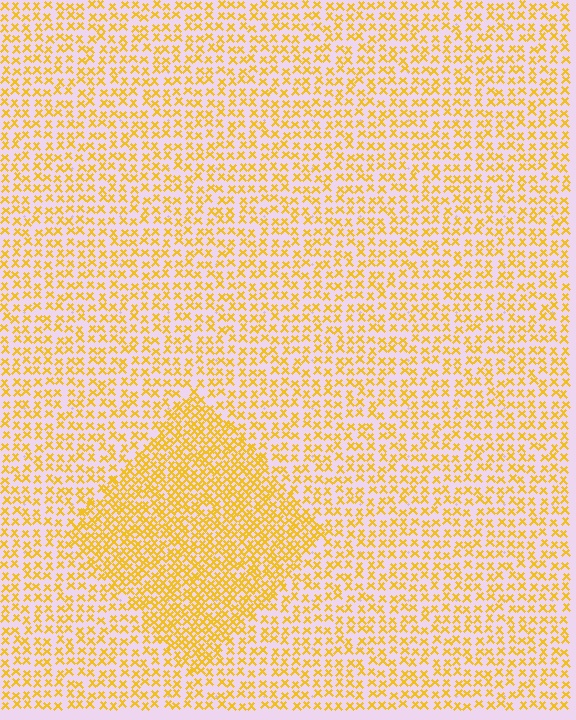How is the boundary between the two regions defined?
The boundary is defined by a change in element density (approximately 1.8x ratio). All elements are the same color, size, and shape.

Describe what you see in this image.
The image contains small yellow elements arranged at two different densities. A diamond-shaped region is visible where the elements are more densely packed than the surrounding area.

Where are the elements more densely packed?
The elements are more densely packed inside the diamond boundary.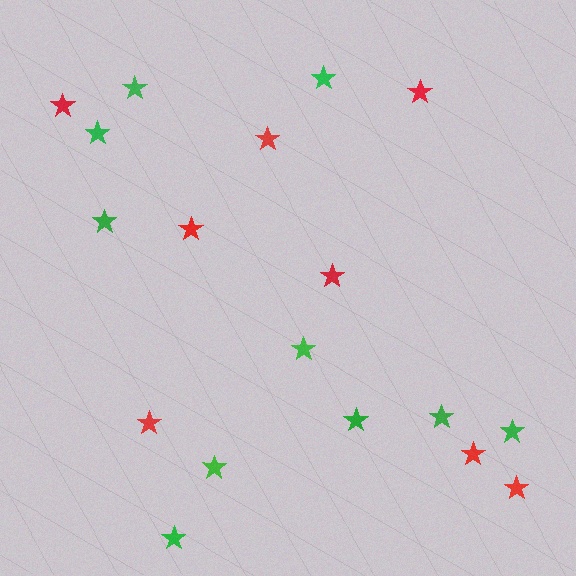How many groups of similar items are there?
There are 2 groups: one group of green stars (10) and one group of red stars (8).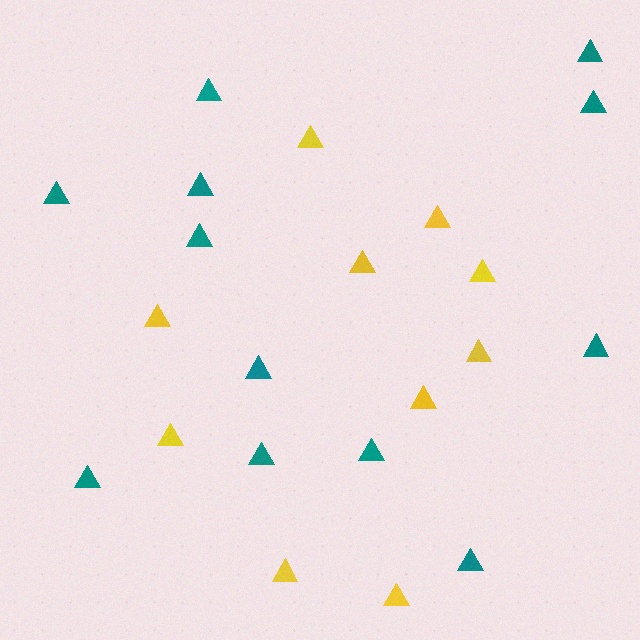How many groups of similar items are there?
There are 2 groups: one group of teal triangles (12) and one group of yellow triangles (10).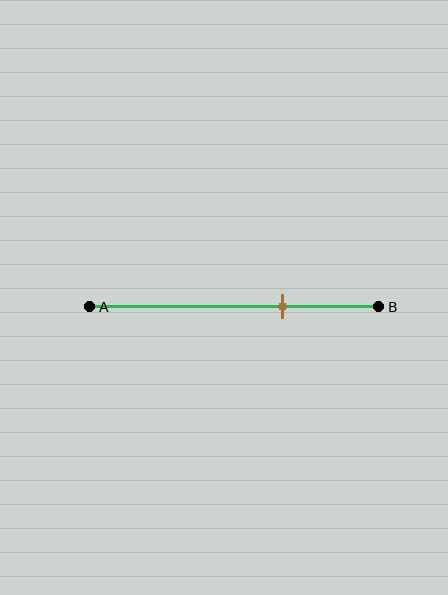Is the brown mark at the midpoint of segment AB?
No, the mark is at about 65% from A, not at the 50% midpoint.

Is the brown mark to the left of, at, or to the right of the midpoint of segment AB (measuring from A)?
The brown mark is to the right of the midpoint of segment AB.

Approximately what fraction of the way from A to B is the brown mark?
The brown mark is approximately 65% of the way from A to B.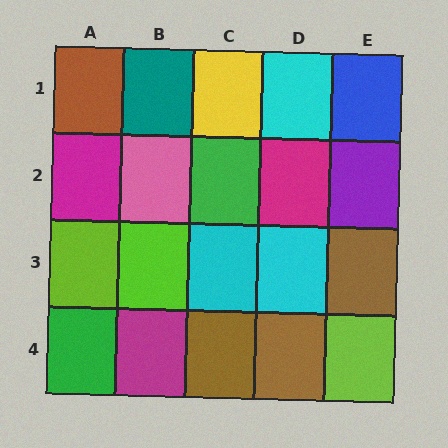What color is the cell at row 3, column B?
Lime.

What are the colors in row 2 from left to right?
Magenta, pink, green, magenta, purple.